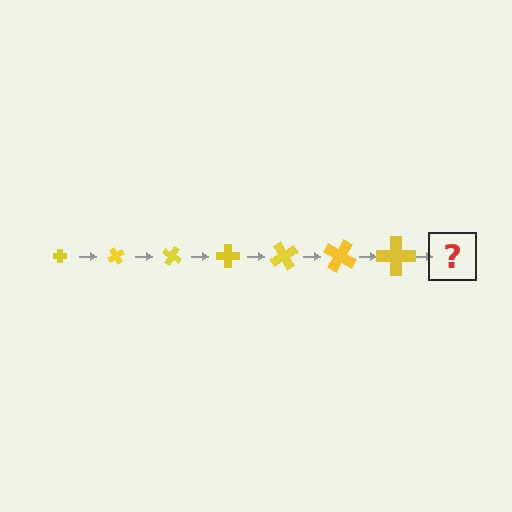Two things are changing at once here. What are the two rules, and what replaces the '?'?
The two rules are that the cross grows larger each step and it rotates 60 degrees each step. The '?' should be a cross, larger than the previous one and rotated 420 degrees from the start.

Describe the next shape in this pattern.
It should be a cross, larger than the previous one and rotated 420 degrees from the start.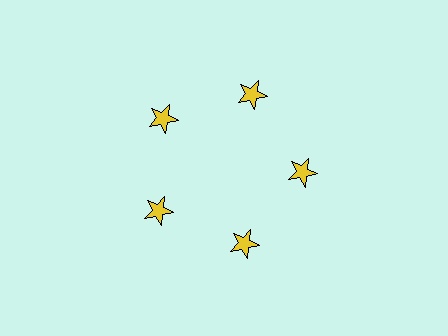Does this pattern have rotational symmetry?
Yes, this pattern has 5-fold rotational symmetry. It looks the same after rotating 72 degrees around the center.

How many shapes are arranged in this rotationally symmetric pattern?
There are 5 shapes, arranged in 5 groups of 1.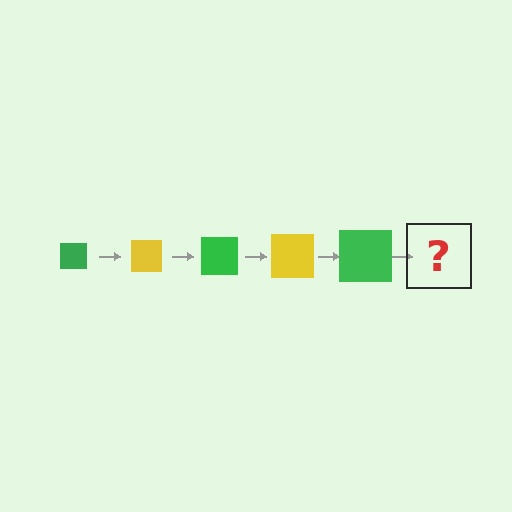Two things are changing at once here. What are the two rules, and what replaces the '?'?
The two rules are that the square grows larger each step and the color cycles through green and yellow. The '?' should be a yellow square, larger than the previous one.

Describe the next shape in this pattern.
It should be a yellow square, larger than the previous one.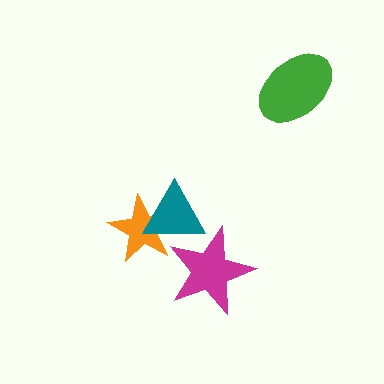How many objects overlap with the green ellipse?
0 objects overlap with the green ellipse.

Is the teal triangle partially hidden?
Yes, it is partially covered by another shape.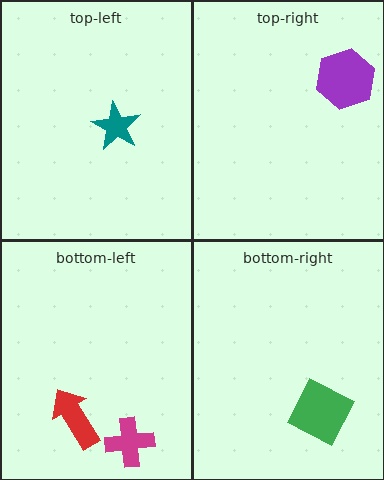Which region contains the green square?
The bottom-right region.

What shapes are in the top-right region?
The purple hexagon.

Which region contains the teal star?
The top-left region.